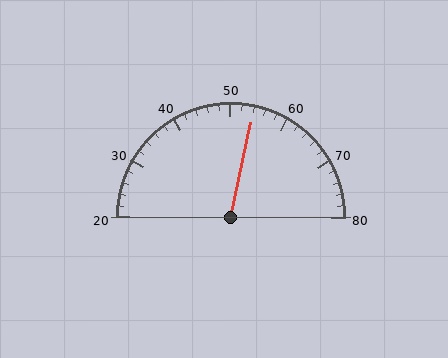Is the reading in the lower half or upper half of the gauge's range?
The reading is in the upper half of the range (20 to 80).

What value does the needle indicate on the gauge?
The needle indicates approximately 54.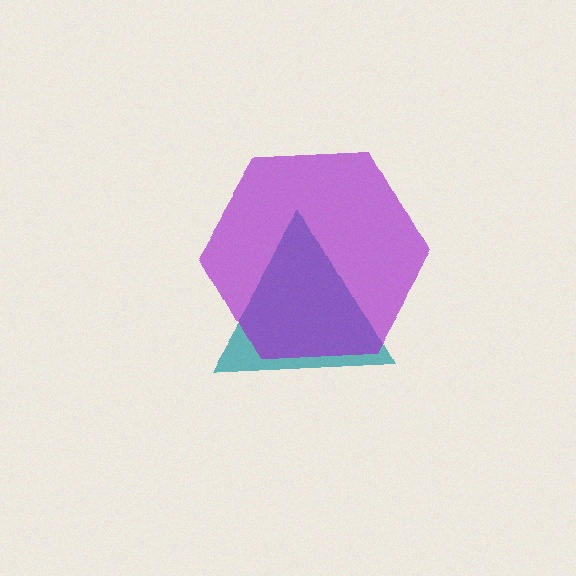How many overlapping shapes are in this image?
There are 2 overlapping shapes in the image.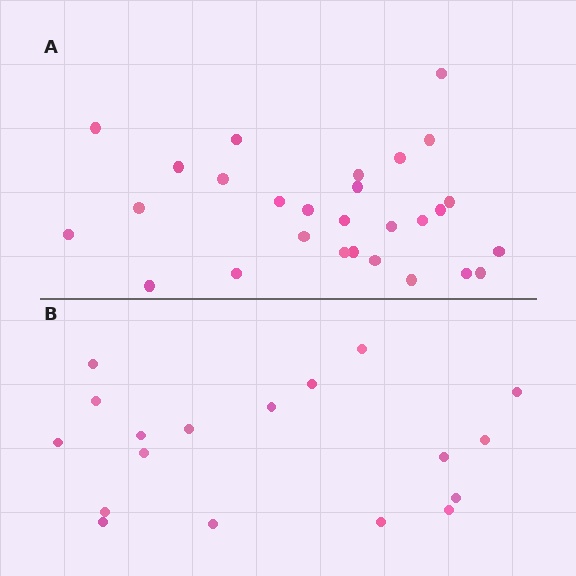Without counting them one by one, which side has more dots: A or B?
Region A (the top region) has more dots.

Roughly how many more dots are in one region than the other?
Region A has roughly 10 or so more dots than region B.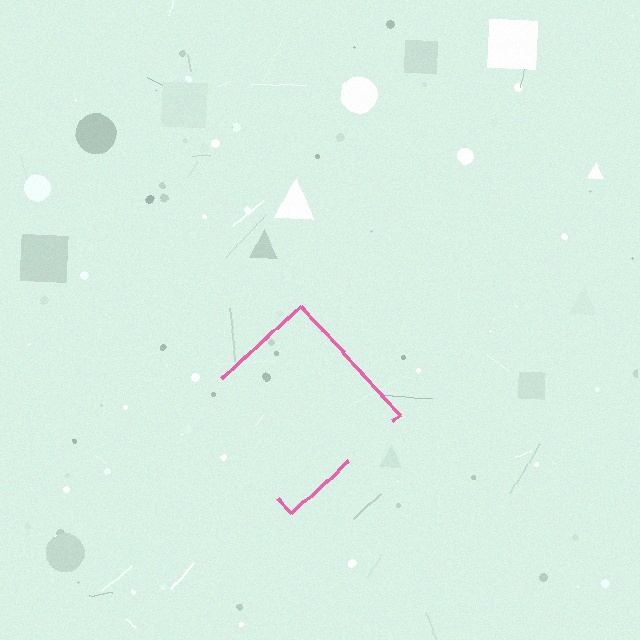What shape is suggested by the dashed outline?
The dashed outline suggests a diamond.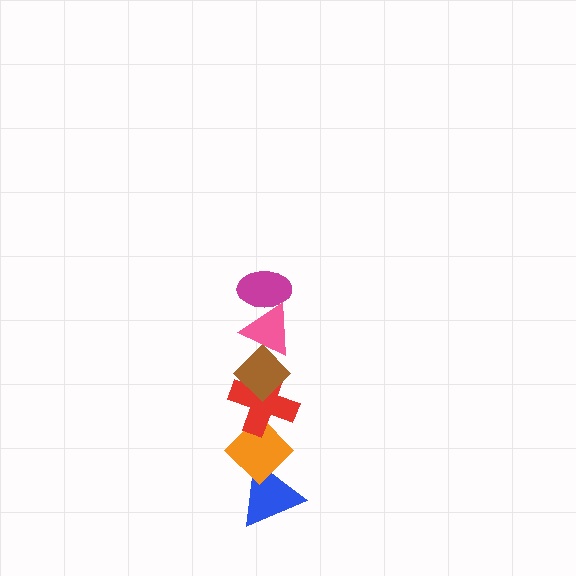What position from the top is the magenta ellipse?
The magenta ellipse is 1st from the top.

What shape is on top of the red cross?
The brown diamond is on top of the red cross.